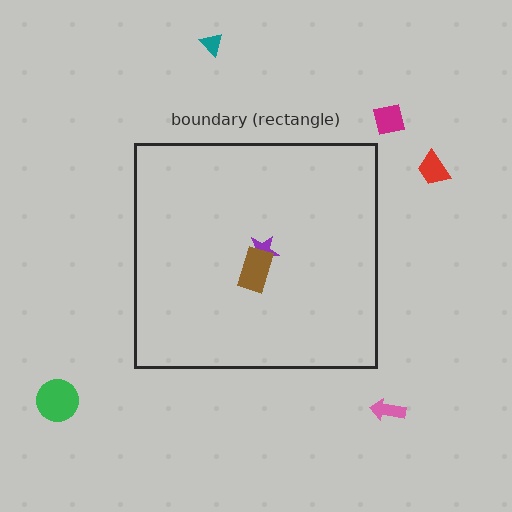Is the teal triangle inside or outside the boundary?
Outside.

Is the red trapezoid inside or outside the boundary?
Outside.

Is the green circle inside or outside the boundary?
Outside.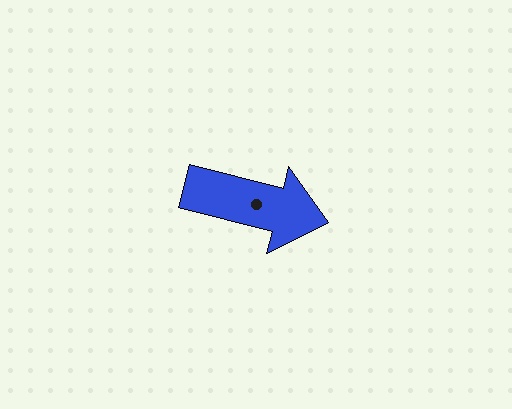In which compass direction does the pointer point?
East.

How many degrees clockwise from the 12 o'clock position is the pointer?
Approximately 104 degrees.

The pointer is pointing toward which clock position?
Roughly 3 o'clock.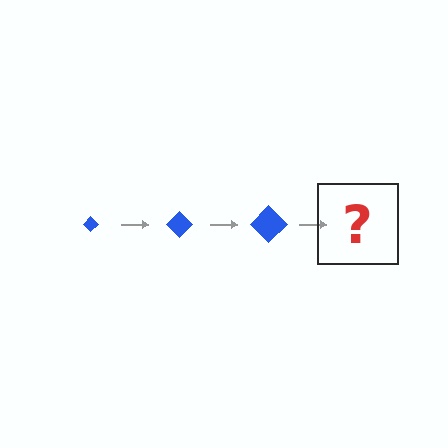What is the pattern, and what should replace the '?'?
The pattern is that the diamond gets progressively larger each step. The '?' should be a blue diamond, larger than the previous one.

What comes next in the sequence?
The next element should be a blue diamond, larger than the previous one.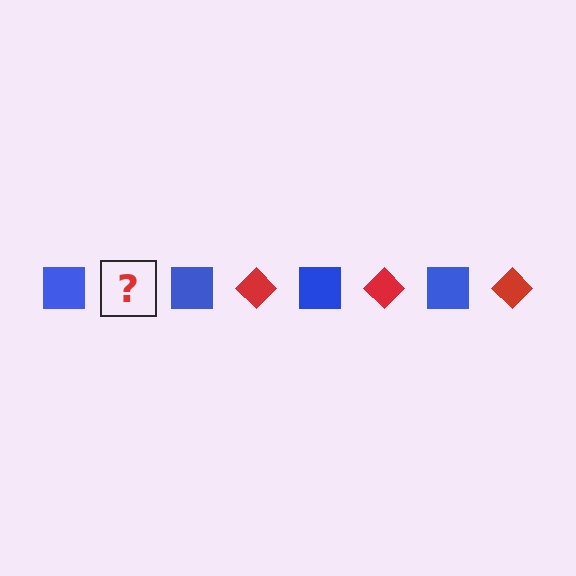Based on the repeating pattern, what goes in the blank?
The blank should be a red diamond.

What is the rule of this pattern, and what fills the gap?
The rule is that the pattern alternates between blue square and red diamond. The gap should be filled with a red diamond.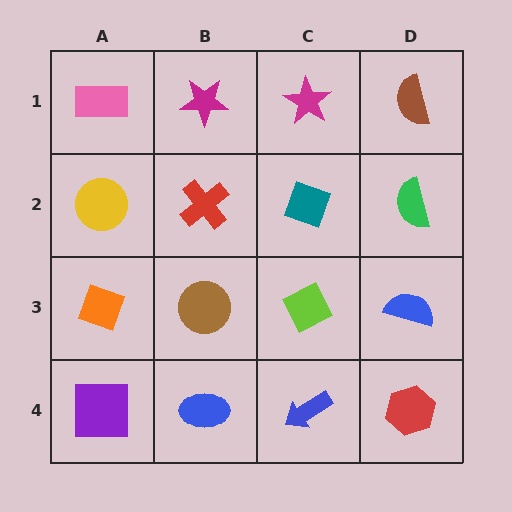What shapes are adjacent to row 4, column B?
A brown circle (row 3, column B), a purple square (row 4, column A), a blue arrow (row 4, column C).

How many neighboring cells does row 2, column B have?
4.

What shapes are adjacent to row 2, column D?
A brown semicircle (row 1, column D), a blue semicircle (row 3, column D), a teal diamond (row 2, column C).